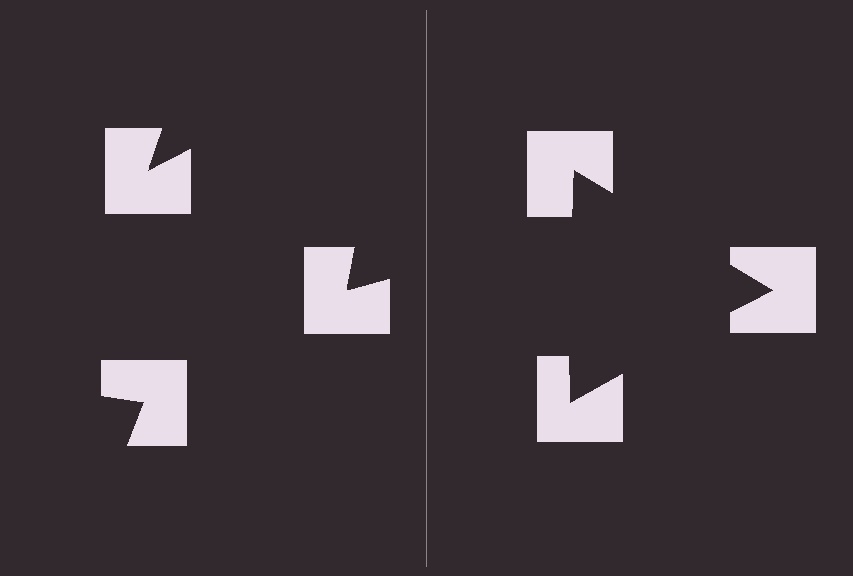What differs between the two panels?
The notched squares are positioned identically on both sides; only the wedge orientations differ. On the right they align to a triangle; on the left they are misaligned.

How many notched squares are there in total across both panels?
6 — 3 on each side.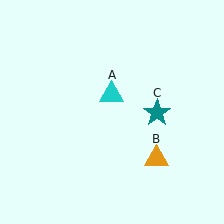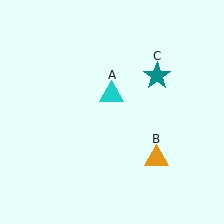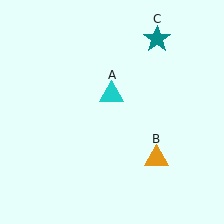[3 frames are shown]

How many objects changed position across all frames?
1 object changed position: teal star (object C).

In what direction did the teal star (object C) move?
The teal star (object C) moved up.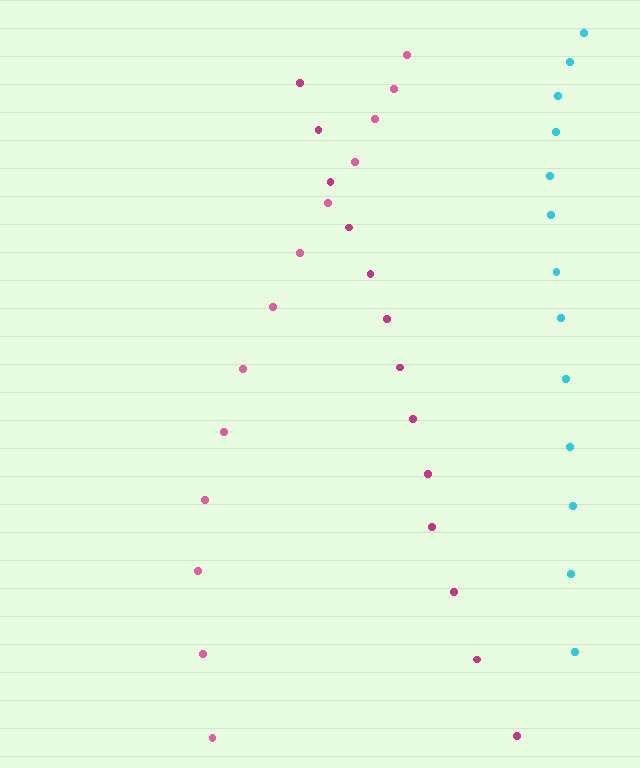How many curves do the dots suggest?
There are 3 distinct paths.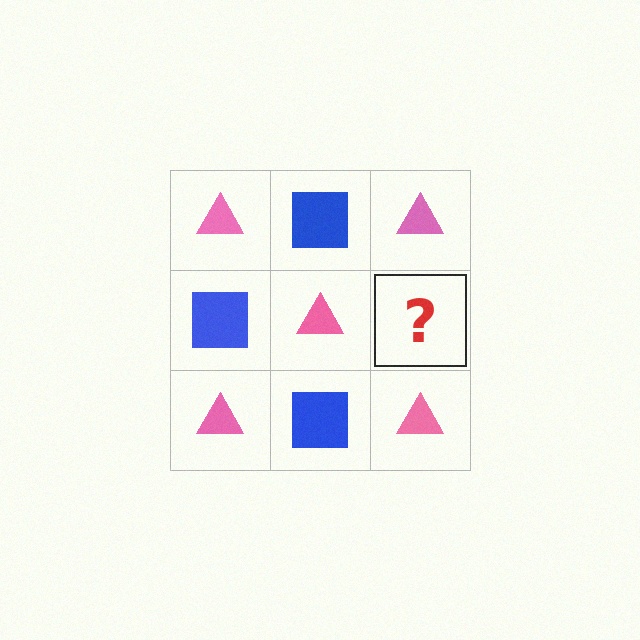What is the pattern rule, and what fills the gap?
The rule is that it alternates pink triangle and blue square in a checkerboard pattern. The gap should be filled with a blue square.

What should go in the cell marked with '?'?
The missing cell should contain a blue square.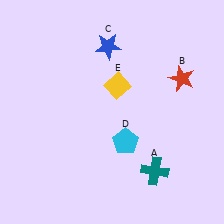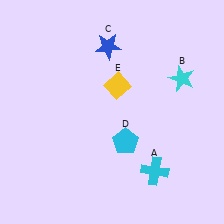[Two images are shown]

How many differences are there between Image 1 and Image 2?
There are 2 differences between the two images.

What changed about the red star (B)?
In Image 1, B is red. In Image 2, it changed to cyan.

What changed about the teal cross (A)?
In Image 1, A is teal. In Image 2, it changed to cyan.